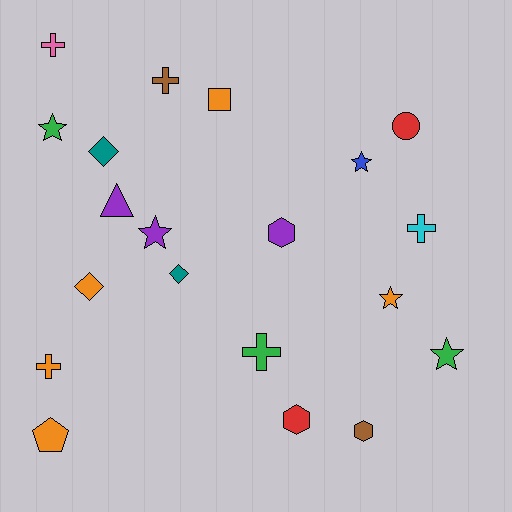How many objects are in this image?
There are 20 objects.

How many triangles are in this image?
There is 1 triangle.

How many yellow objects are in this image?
There are no yellow objects.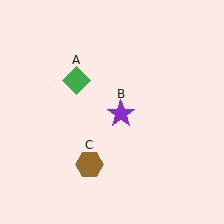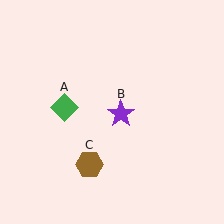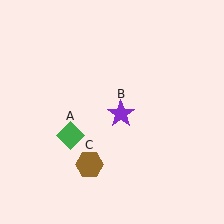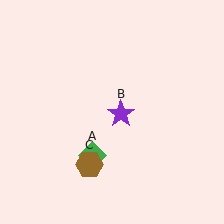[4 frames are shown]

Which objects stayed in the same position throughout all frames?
Purple star (object B) and brown hexagon (object C) remained stationary.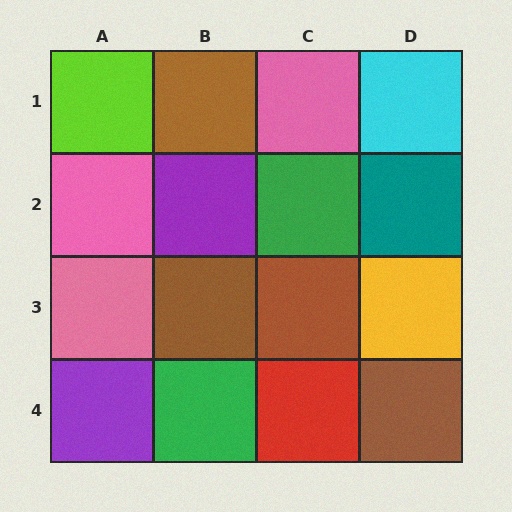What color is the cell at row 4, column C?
Red.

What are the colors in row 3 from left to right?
Pink, brown, brown, yellow.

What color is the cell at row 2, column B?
Purple.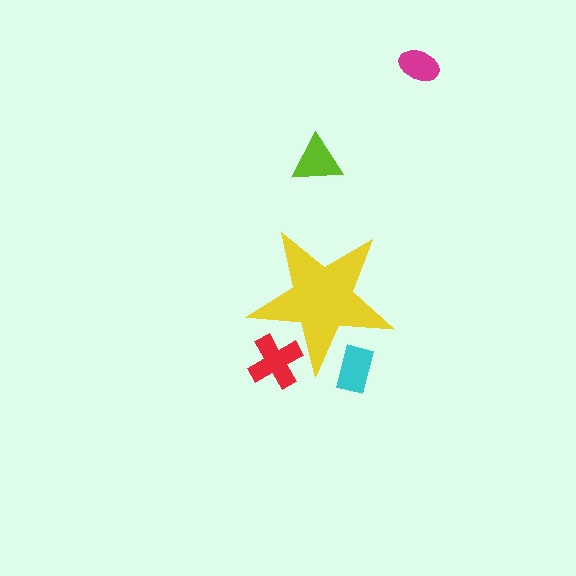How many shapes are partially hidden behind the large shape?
2 shapes are partially hidden.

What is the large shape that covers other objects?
A yellow star.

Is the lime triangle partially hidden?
No, the lime triangle is fully visible.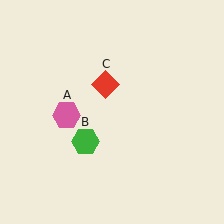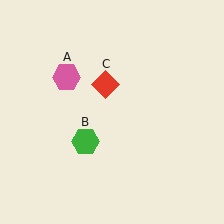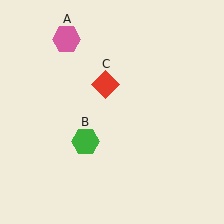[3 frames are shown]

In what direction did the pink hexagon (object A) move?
The pink hexagon (object A) moved up.